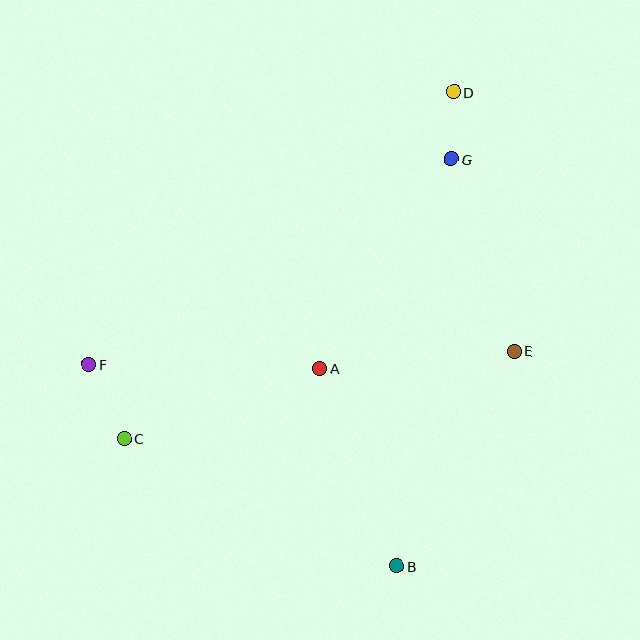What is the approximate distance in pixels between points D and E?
The distance between D and E is approximately 266 pixels.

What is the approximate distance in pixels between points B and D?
The distance between B and D is approximately 478 pixels.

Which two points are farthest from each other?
Points C and D are farthest from each other.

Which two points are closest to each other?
Points D and G are closest to each other.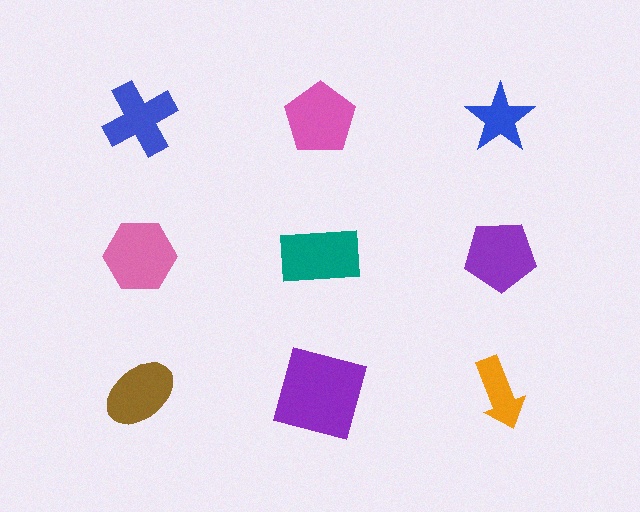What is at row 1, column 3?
A blue star.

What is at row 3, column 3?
An orange arrow.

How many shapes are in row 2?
3 shapes.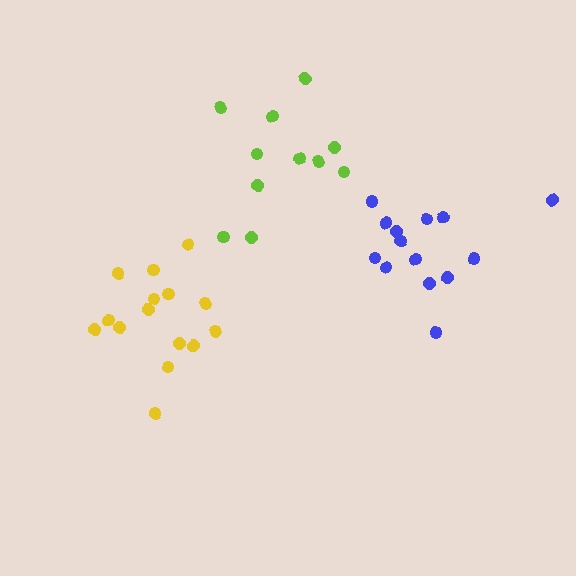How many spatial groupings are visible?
There are 3 spatial groupings.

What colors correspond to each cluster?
The clusters are colored: lime, blue, yellow.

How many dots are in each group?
Group 1: 11 dots, Group 2: 14 dots, Group 3: 15 dots (40 total).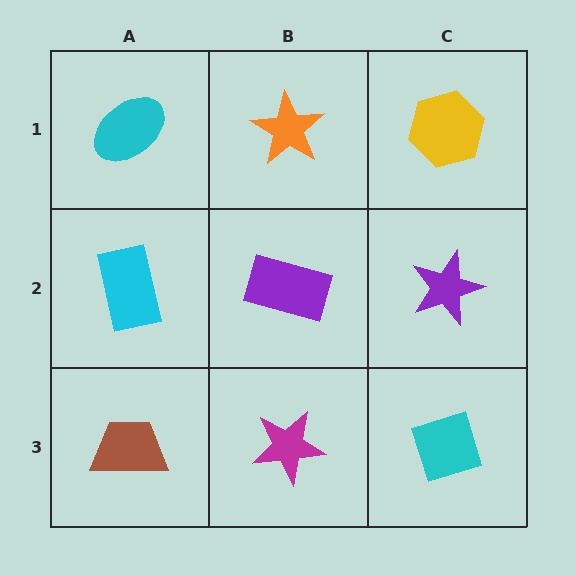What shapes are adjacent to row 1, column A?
A cyan rectangle (row 2, column A), an orange star (row 1, column B).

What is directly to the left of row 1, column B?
A cyan ellipse.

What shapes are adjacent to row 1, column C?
A purple star (row 2, column C), an orange star (row 1, column B).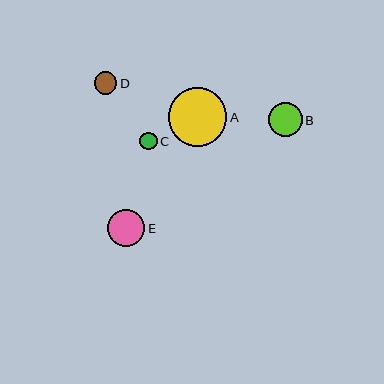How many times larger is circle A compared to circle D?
Circle A is approximately 2.6 times the size of circle D.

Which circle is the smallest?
Circle C is the smallest with a size of approximately 18 pixels.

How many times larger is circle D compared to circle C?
Circle D is approximately 1.3 times the size of circle C.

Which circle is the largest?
Circle A is the largest with a size of approximately 59 pixels.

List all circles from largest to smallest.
From largest to smallest: A, E, B, D, C.